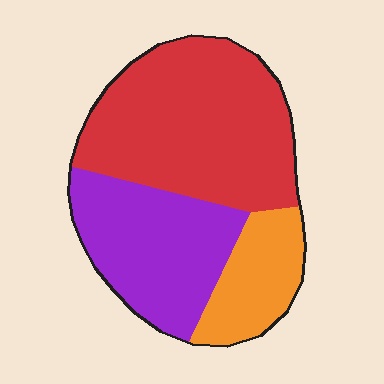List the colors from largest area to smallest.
From largest to smallest: red, purple, orange.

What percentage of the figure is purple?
Purple covers 32% of the figure.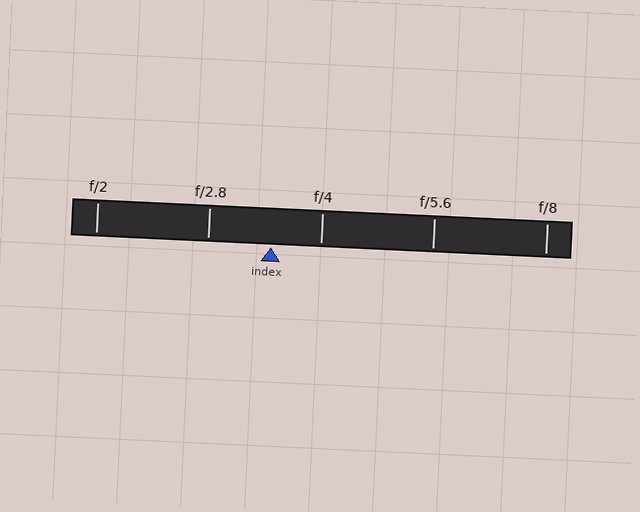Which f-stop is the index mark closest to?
The index mark is closest to f/4.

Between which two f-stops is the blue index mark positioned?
The index mark is between f/2.8 and f/4.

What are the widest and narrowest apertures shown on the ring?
The widest aperture shown is f/2 and the narrowest is f/8.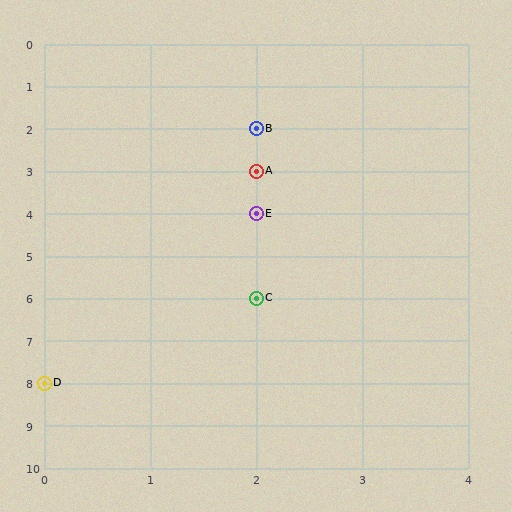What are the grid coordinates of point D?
Point D is at grid coordinates (0, 8).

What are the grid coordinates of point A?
Point A is at grid coordinates (2, 3).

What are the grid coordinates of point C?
Point C is at grid coordinates (2, 6).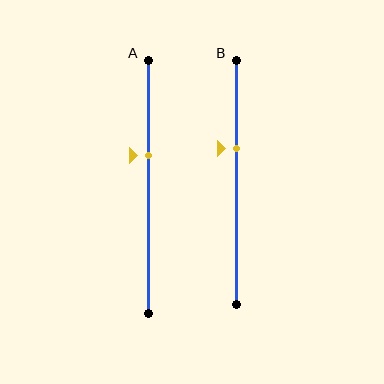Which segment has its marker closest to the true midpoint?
Segment A has its marker closest to the true midpoint.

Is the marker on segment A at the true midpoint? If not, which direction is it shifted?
No, the marker on segment A is shifted upward by about 12% of the segment length.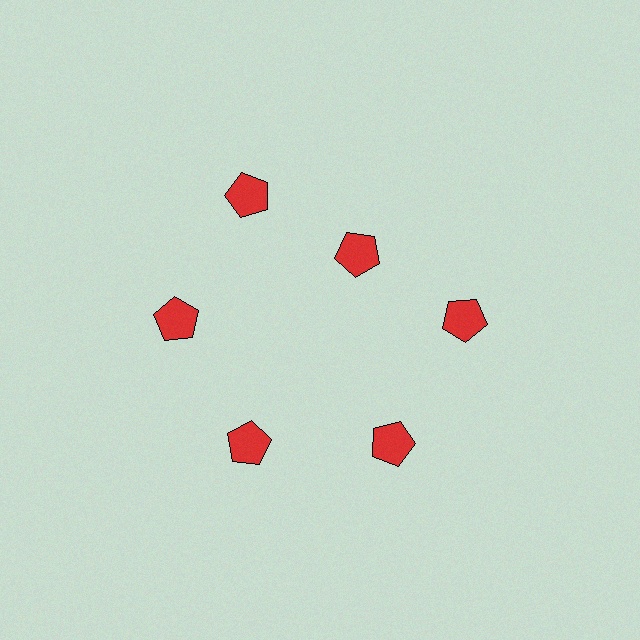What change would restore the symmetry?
The symmetry would be restored by moving it outward, back onto the ring so that all 6 pentagons sit at equal angles and equal distance from the center.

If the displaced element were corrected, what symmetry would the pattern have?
It would have 6-fold rotational symmetry — the pattern would map onto itself every 60 degrees.